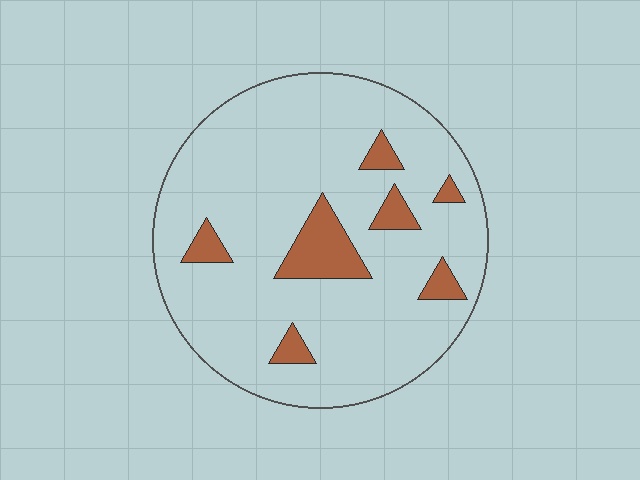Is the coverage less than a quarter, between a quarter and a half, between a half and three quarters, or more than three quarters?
Less than a quarter.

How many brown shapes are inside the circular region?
7.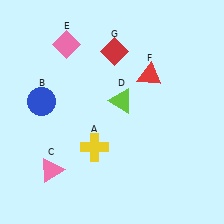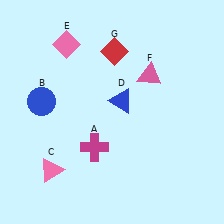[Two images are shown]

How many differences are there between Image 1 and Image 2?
There are 3 differences between the two images.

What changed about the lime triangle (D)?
In Image 1, D is lime. In Image 2, it changed to blue.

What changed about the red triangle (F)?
In Image 1, F is red. In Image 2, it changed to pink.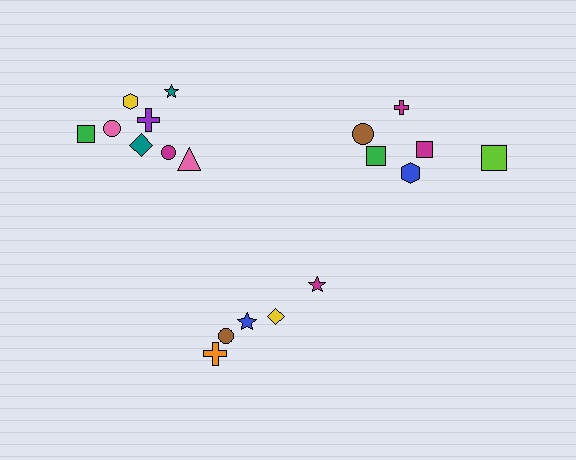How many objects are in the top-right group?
There are 6 objects.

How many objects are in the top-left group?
There are 8 objects.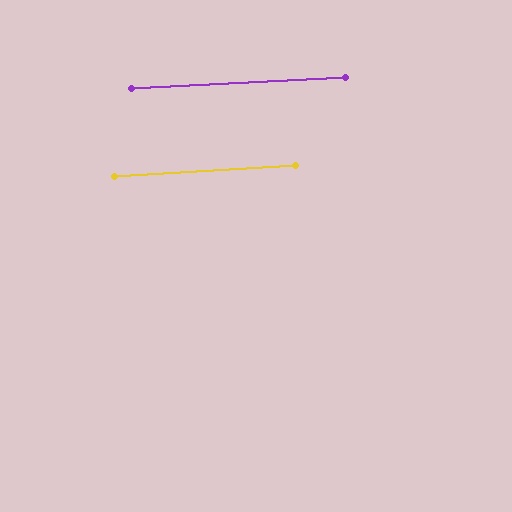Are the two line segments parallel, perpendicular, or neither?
Parallel — their directions differ by only 0.6°.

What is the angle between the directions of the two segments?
Approximately 1 degree.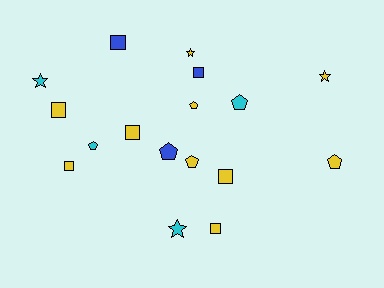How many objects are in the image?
There are 17 objects.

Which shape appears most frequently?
Square, with 7 objects.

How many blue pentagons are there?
There is 1 blue pentagon.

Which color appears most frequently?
Yellow, with 10 objects.